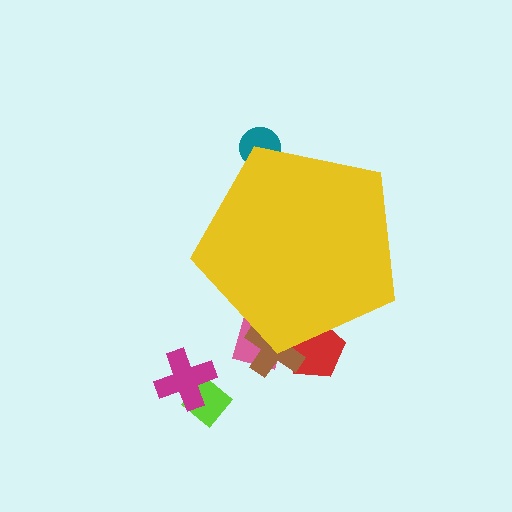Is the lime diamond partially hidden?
No, the lime diamond is fully visible.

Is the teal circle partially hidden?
Yes, the teal circle is partially hidden behind the yellow pentagon.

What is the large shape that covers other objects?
A yellow pentagon.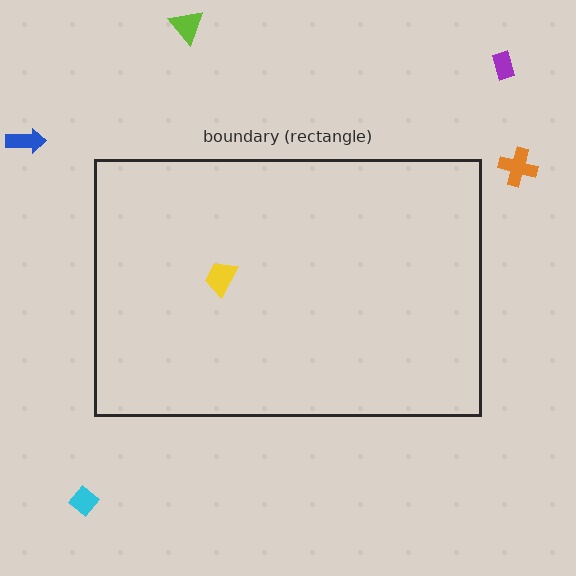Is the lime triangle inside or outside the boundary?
Outside.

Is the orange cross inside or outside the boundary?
Outside.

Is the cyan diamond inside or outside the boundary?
Outside.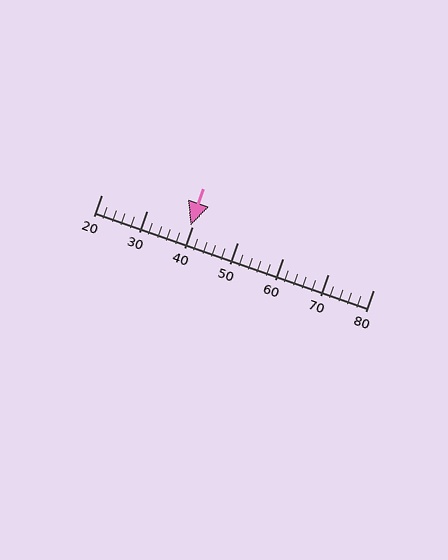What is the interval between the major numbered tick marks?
The major tick marks are spaced 10 units apart.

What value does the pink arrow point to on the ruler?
The pink arrow points to approximately 40.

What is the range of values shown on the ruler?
The ruler shows values from 20 to 80.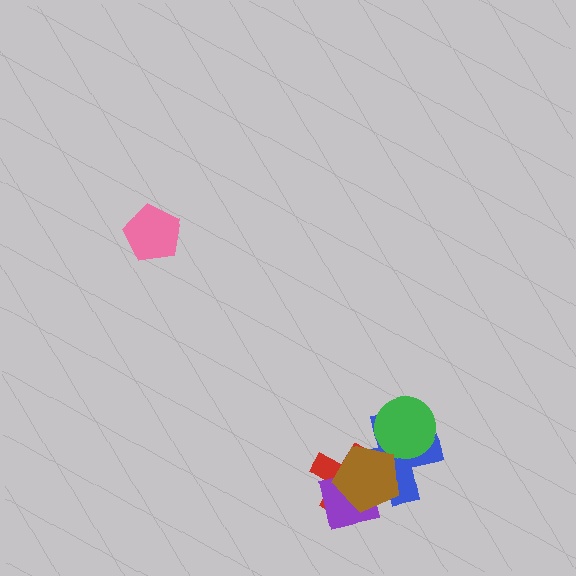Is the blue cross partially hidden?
Yes, it is partially covered by another shape.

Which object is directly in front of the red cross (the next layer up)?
The purple square is directly in front of the red cross.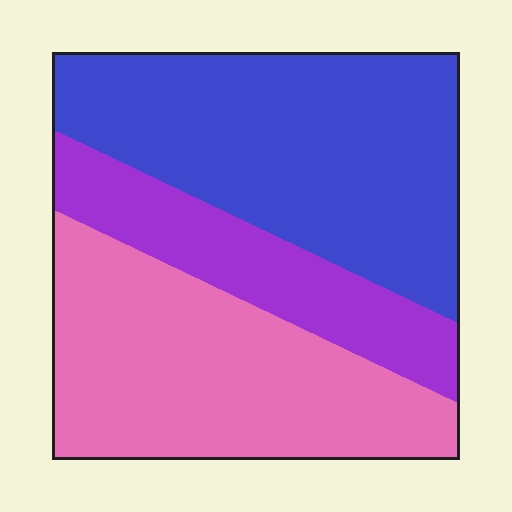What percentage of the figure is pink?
Pink covers 38% of the figure.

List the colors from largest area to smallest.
From largest to smallest: blue, pink, purple.